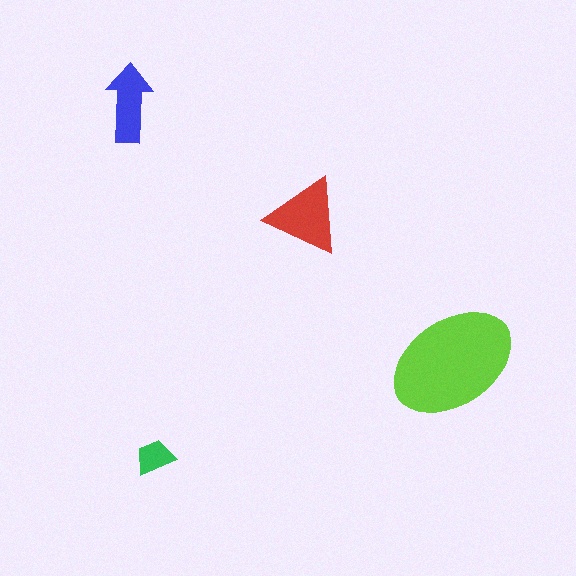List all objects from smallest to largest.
The green trapezoid, the blue arrow, the red triangle, the lime ellipse.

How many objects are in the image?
There are 4 objects in the image.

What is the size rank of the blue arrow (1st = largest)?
3rd.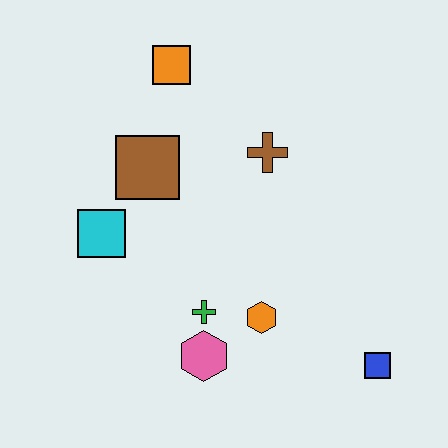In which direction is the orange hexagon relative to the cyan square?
The orange hexagon is to the right of the cyan square.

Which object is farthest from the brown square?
The blue square is farthest from the brown square.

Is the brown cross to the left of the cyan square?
No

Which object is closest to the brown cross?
The brown square is closest to the brown cross.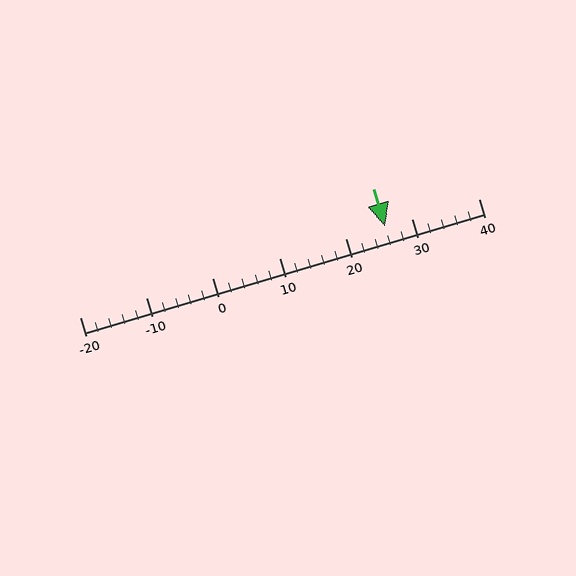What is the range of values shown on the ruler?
The ruler shows values from -20 to 40.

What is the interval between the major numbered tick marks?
The major tick marks are spaced 10 units apart.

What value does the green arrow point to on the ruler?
The green arrow points to approximately 26.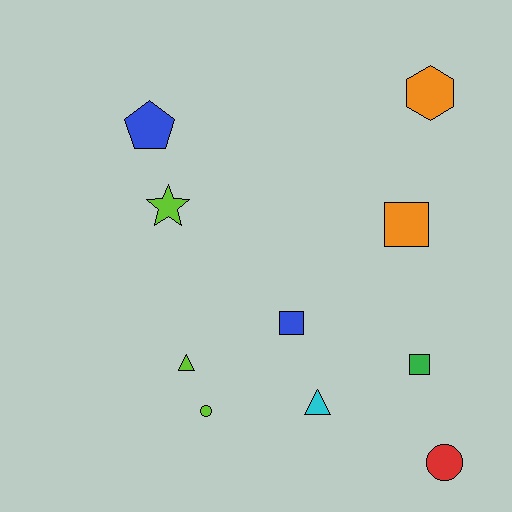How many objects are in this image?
There are 10 objects.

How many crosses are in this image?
There are no crosses.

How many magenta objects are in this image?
There are no magenta objects.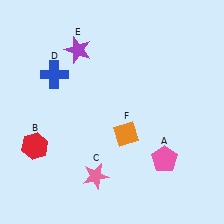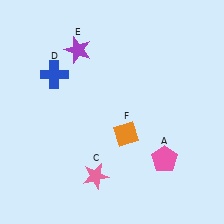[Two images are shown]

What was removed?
The red hexagon (B) was removed in Image 2.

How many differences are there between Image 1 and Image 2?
There is 1 difference between the two images.